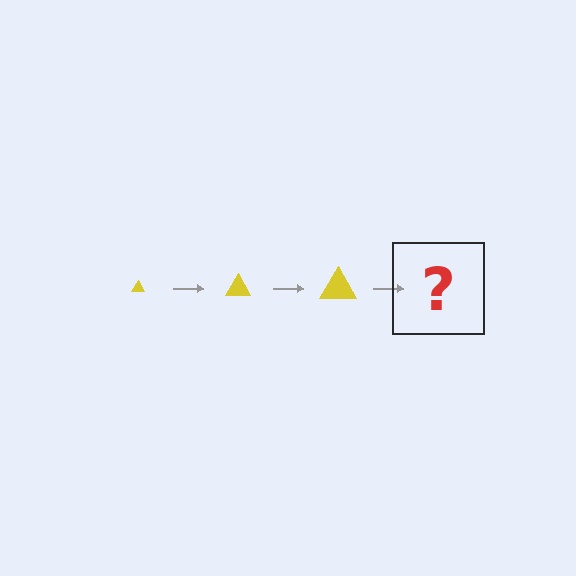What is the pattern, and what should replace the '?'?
The pattern is that the triangle gets progressively larger each step. The '?' should be a yellow triangle, larger than the previous one.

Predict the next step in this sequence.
The next step is a yellow triangle, larger than the previous one.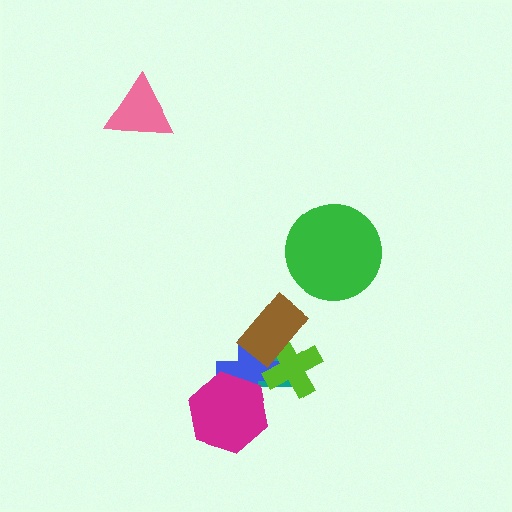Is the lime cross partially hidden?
Yes, it is partially covered by another shape.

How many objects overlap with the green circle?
0 objects overlap with the green circle.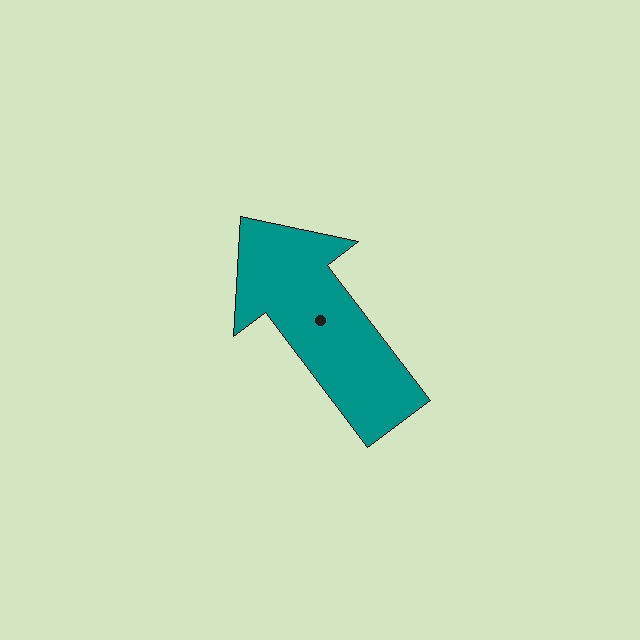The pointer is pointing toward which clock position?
Roughly 11 o'clock.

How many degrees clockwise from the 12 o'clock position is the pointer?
Approximately 323 degrees.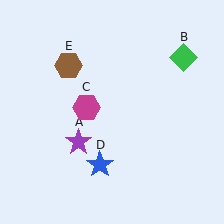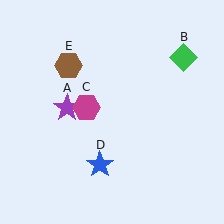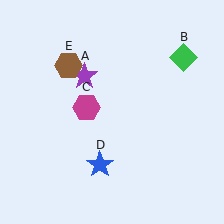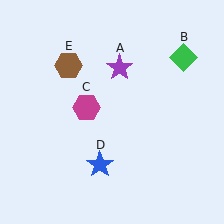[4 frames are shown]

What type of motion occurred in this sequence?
The purple star (object A) rotated clockwise around the center of the scene.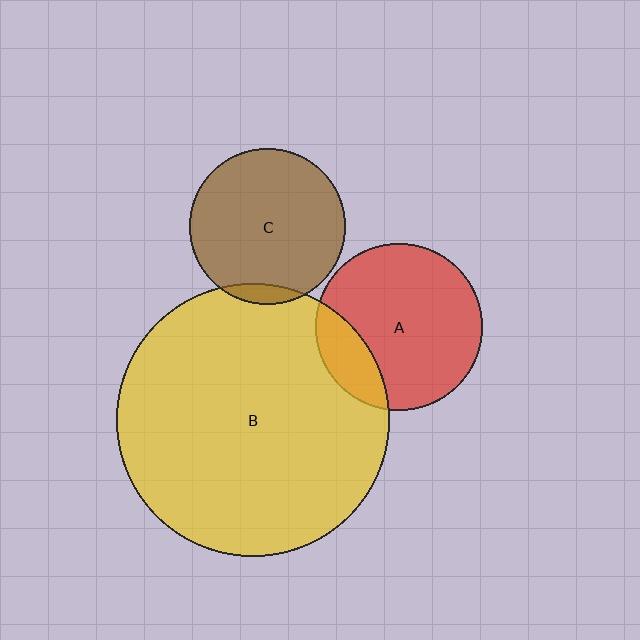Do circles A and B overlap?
Yes.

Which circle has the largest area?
Circle B (yellow).